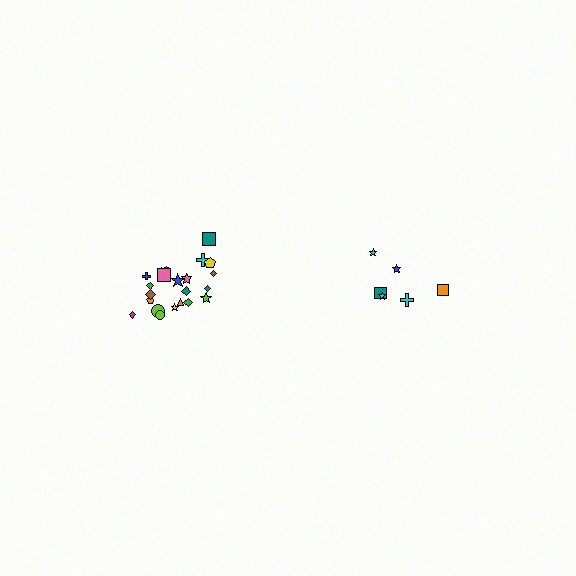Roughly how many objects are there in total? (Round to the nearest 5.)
Roughly 30 objects in total.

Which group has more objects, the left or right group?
The left group.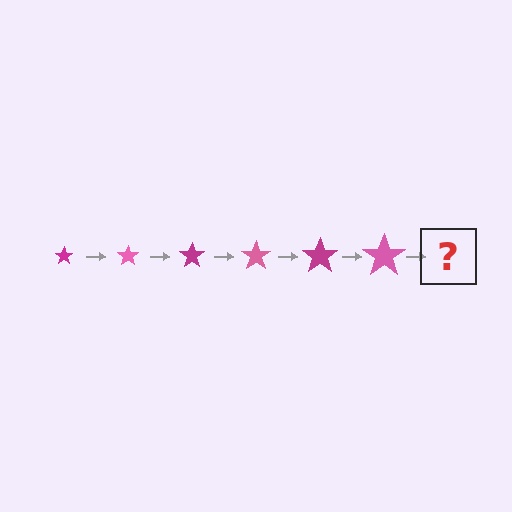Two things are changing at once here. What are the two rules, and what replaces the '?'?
The two rules are that the star grows larger each step and the color cycles through magenta and pink. The '?' should be a magenta star, larger than the previous one.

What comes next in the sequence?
The next element should be a magenta star, larger than the previous one.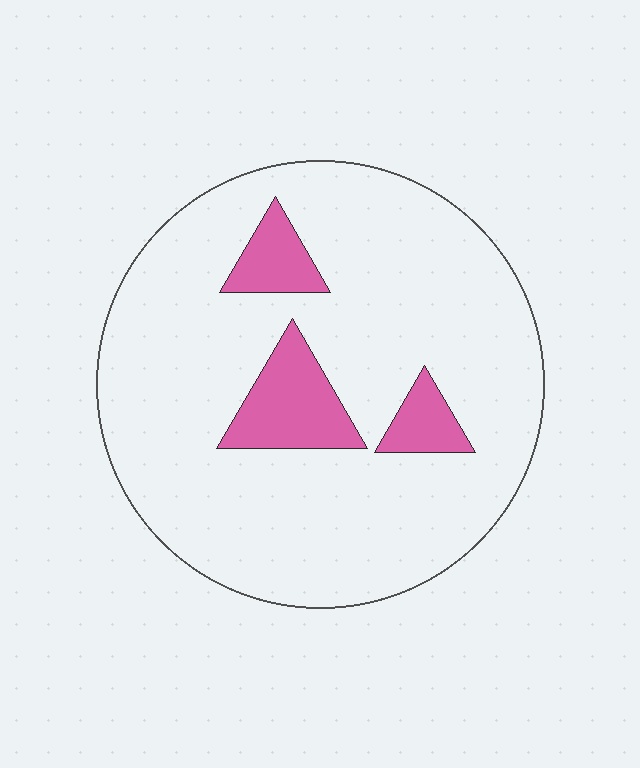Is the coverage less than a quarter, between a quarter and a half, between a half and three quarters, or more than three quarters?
Less than a quarter.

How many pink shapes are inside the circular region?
3.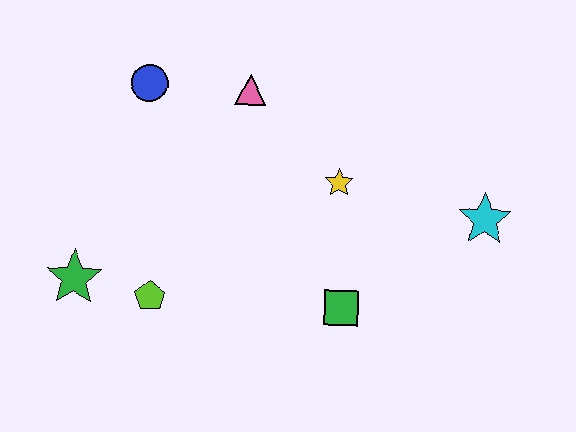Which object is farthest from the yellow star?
The green star is farthest from the yellow star.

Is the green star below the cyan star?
Yes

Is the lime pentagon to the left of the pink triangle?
Yes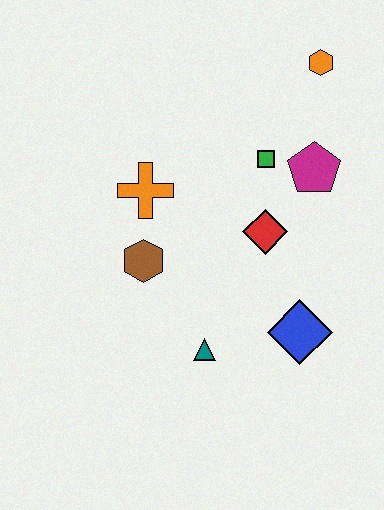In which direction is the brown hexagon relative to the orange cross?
The brown hexagon is below the orange cross.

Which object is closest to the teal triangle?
The blue diamond is closest to the teal triangle.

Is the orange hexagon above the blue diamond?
Yes